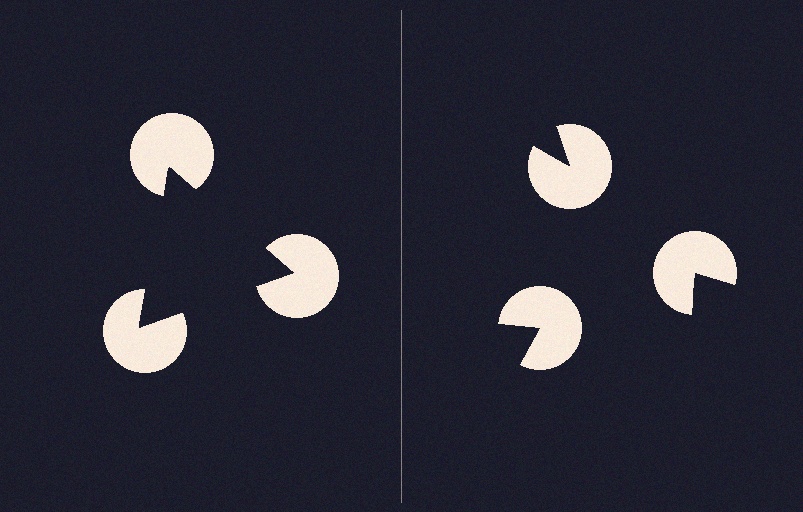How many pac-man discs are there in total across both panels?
6 — 3 on each side.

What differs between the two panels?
The pac-man discs are positioned identically on both sides; only the wedge orientations differ. On the left they align to a triangle; on the right they are misaligned.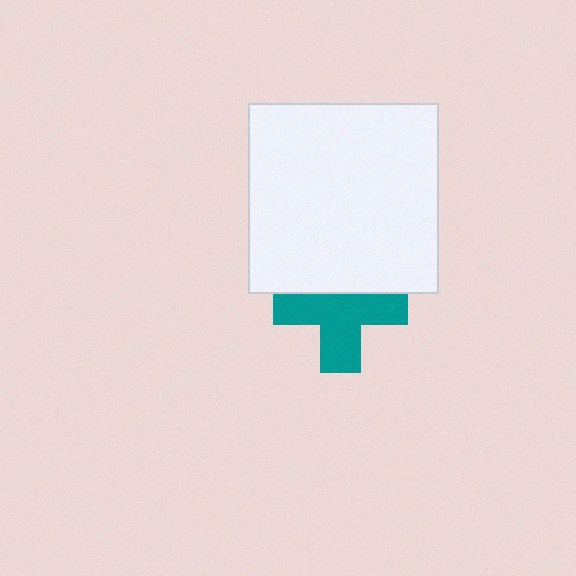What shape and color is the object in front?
The object in front is a white square.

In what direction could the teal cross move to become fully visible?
The teal cross could move down. That would shift it out from behind the white square entirely.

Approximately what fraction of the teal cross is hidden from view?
Roughly 34% of the teal cross is hidden behind the white square.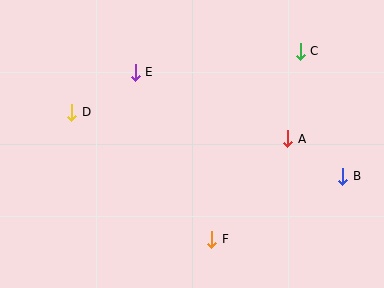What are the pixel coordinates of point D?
Point D is at (72, 112).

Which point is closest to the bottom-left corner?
Point D is closest to the bottom-left corner.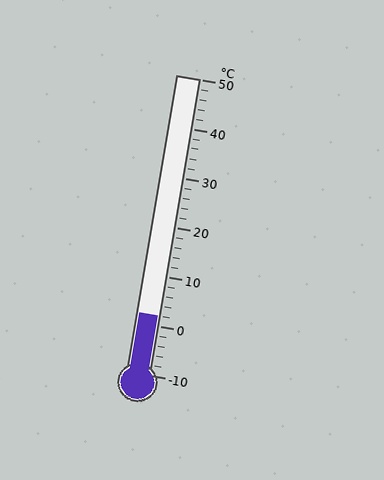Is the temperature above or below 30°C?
The temperature is below 30°C.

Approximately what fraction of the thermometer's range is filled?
The thermometer is filled to approximately 20% of its range.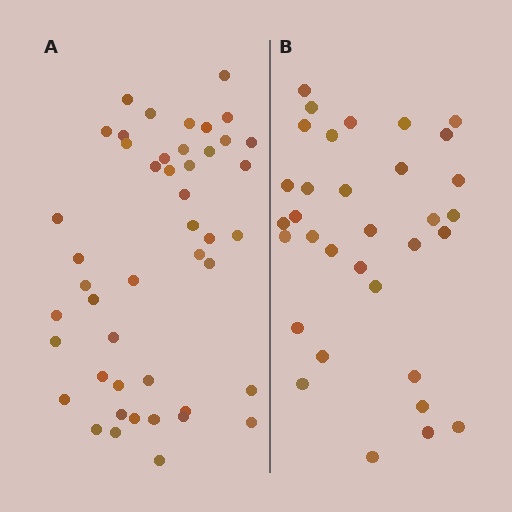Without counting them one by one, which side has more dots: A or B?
Region A (the left region) has more dots.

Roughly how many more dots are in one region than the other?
Region A has approximately 15 more dots than region B.